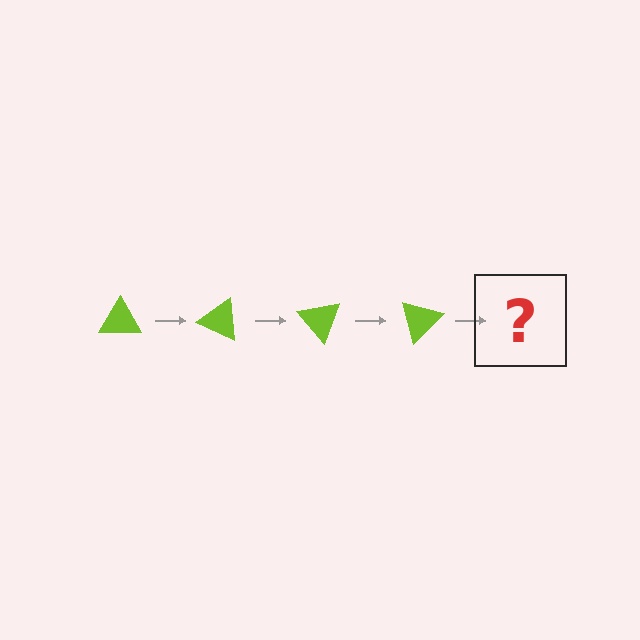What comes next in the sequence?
The next element should be a lime triangle rotated 100 degrees.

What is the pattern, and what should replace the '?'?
The pattern is that the triangle rotates 25 degrees each step. The '?' should be a lime triangle rotated 100 degrees.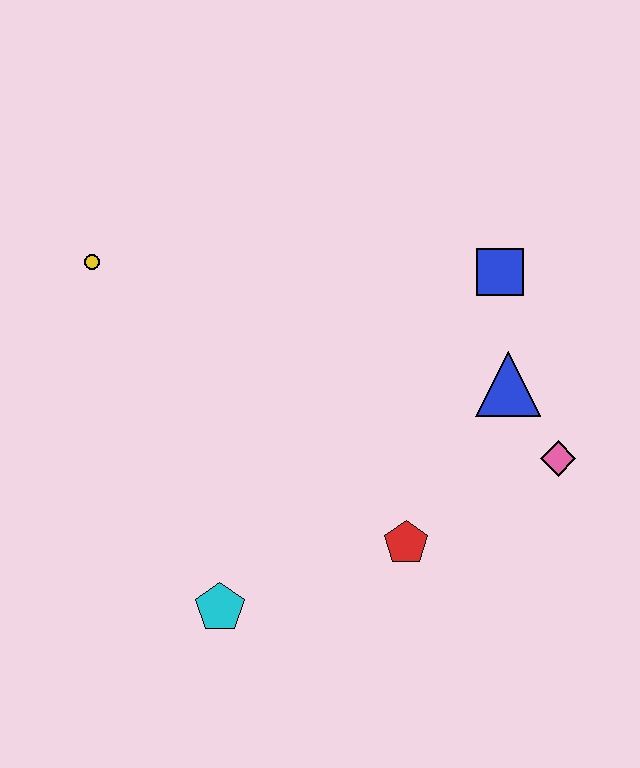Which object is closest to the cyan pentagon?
The red pentagon is closest to the cyan pentagon.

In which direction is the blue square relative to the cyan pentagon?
The blue square is above the cyan pentagon.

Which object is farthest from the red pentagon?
The yellow circle is farthest from the red pentagon.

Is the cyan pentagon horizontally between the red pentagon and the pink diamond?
No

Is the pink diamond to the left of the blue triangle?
No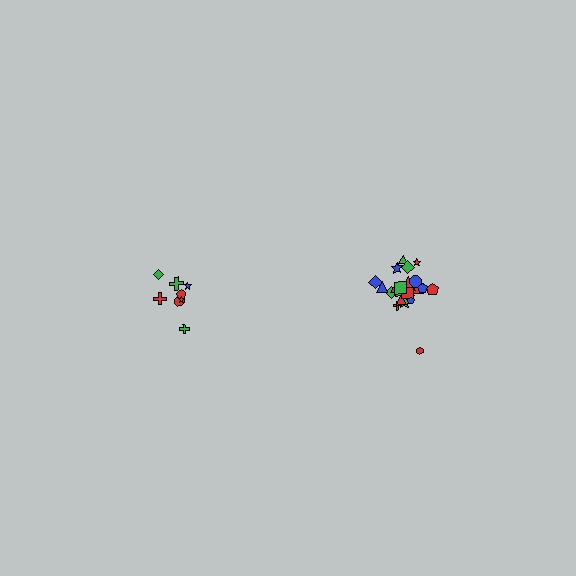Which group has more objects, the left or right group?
The right group.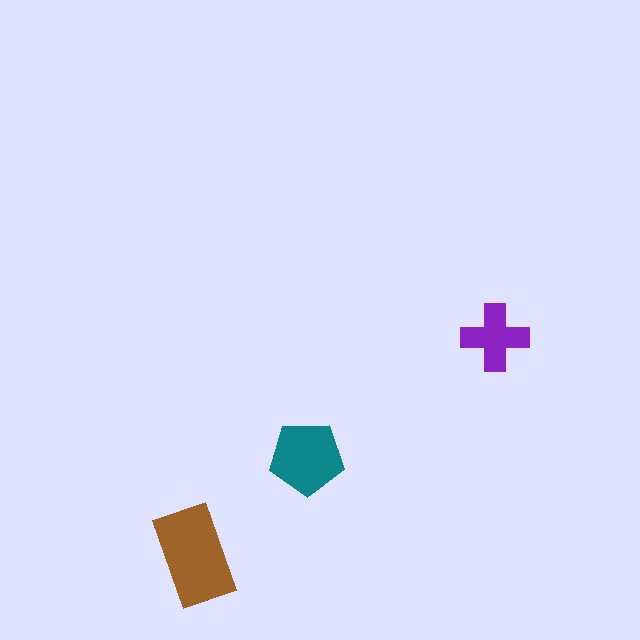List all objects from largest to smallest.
The brown rectangle, the teal pentagon, the purple cross.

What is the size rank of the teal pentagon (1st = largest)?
2nd.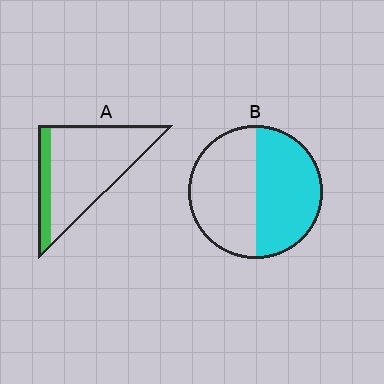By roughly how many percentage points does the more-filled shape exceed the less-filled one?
By roughly 30 percentage points (B over A).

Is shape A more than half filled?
No.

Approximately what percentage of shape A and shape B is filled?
A is approximately 20% and B is approximately 50%.